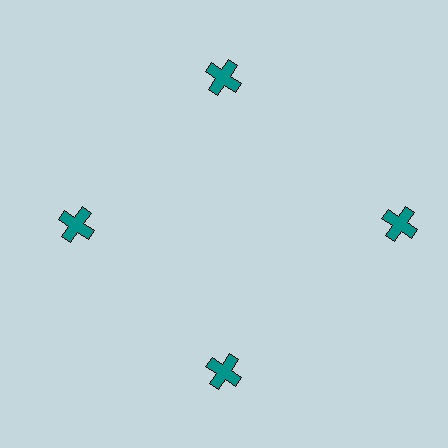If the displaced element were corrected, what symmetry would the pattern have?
It would have 4-fold rotational symmetry — the pattern would map onto itself every 90 degrees.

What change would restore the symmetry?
The symmetry would be restored by moving it inward, back onto the ring so that all 4 crosses sit at equal angles and equal distance from the center.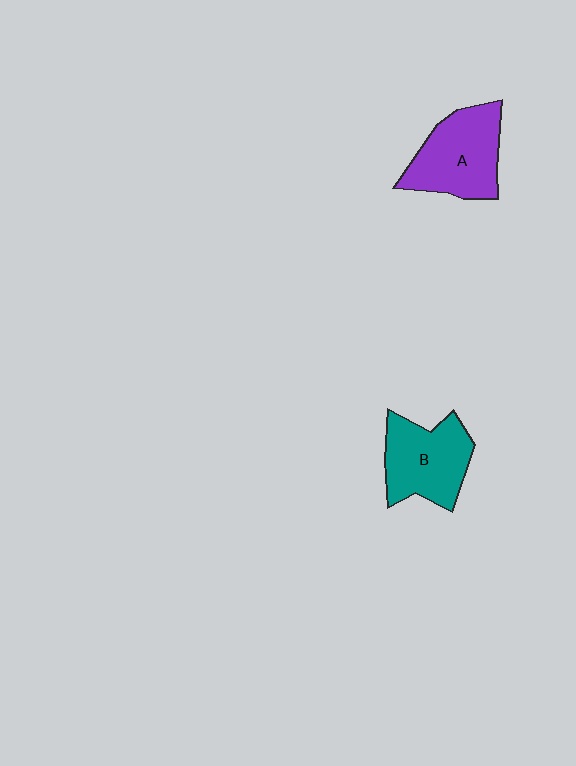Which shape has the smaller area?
Shape B (teal).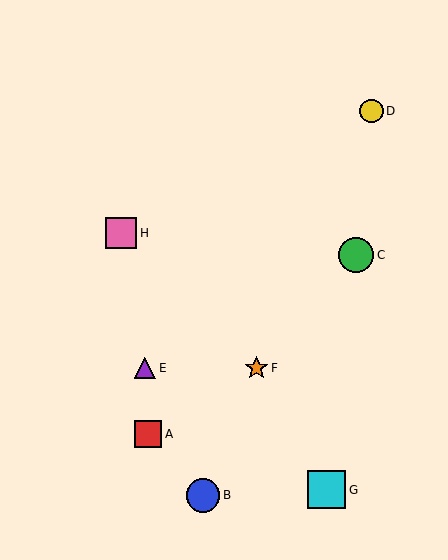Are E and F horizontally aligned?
Yes, both are at y≈368.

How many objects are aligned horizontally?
2 objects (E, F) are aligned horizontally.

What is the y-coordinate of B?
Object B is at y≈495.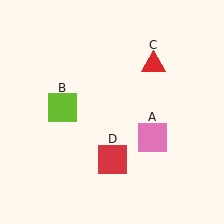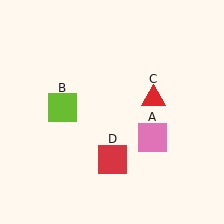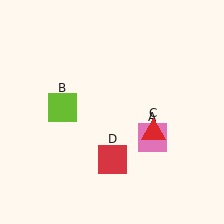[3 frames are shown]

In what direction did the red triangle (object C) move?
The red triangle (object C) moved down.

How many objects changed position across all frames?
1 object changed position: red triangle (object C).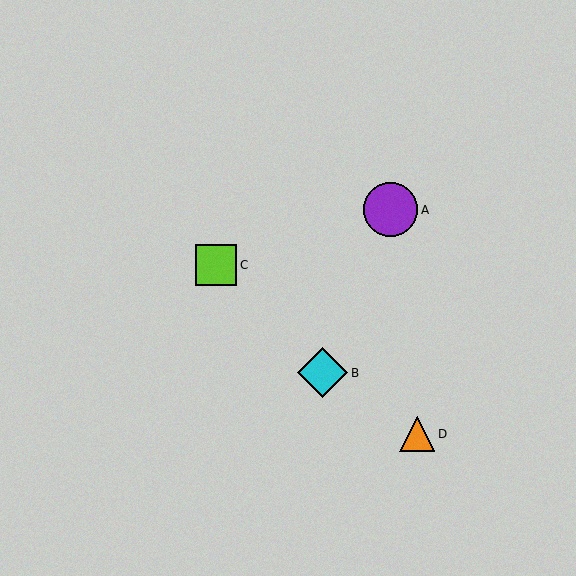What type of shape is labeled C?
Shape C is a lime square.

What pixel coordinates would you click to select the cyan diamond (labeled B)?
Click at (323, 373) to select the cyan diamond B.